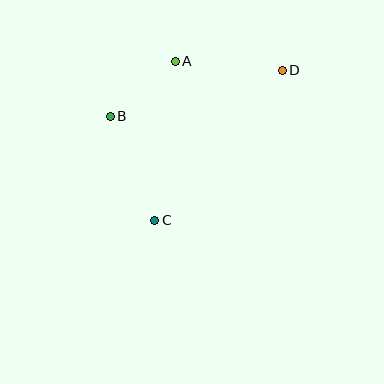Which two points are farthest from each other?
Points C and D are farthest from each other.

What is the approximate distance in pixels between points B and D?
The distance between B and D is approximately 178 pixels.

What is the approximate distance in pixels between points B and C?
The distance between B and C is approximately 113 pixels.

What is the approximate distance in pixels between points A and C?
The distance between A and C is approximately 160 pixels.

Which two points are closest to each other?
Points A and B are closest to each other.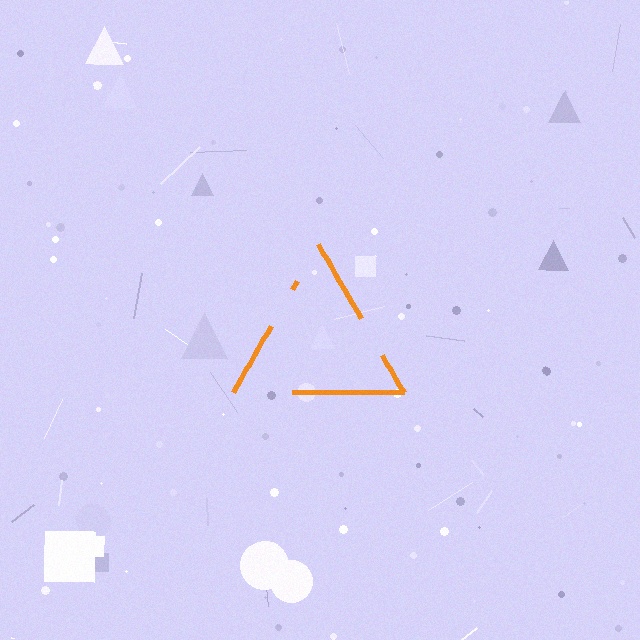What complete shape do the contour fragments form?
The contour fragments form a triangle.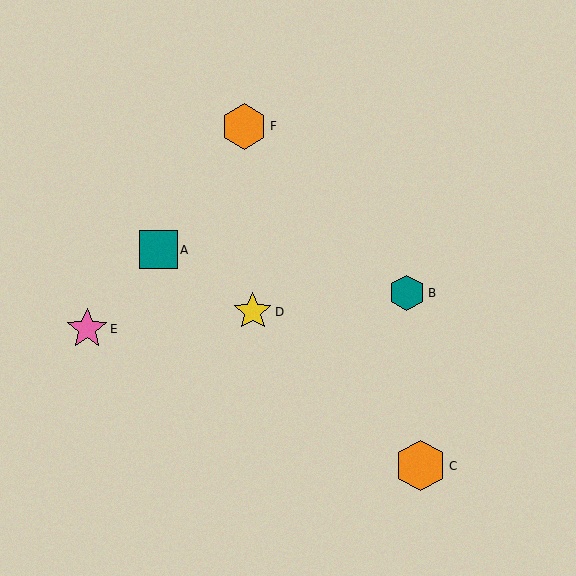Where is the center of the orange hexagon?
The center of the orange hexagon is at (244, 126).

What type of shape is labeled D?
Shape D is a yellow star.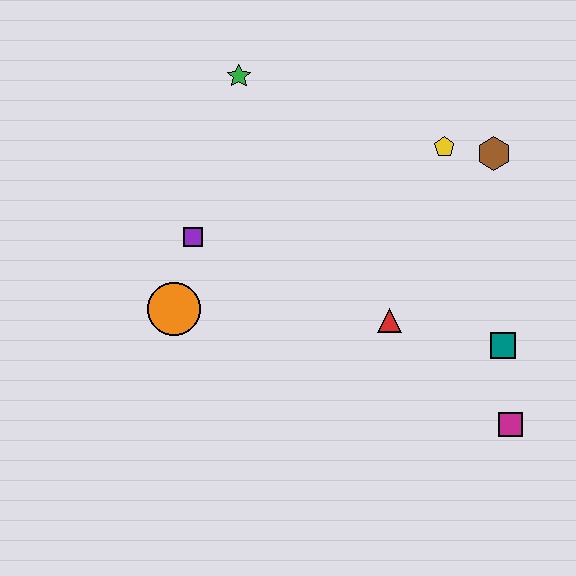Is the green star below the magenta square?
No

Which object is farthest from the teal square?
The green star is farthest from the teal square.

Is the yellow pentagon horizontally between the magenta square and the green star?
Yes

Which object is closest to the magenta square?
The teal square is closest to the magenta square.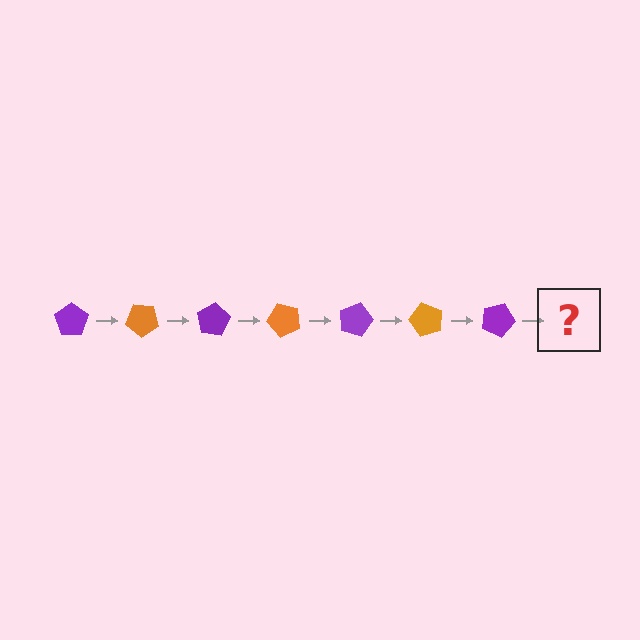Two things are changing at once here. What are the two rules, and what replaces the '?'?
The two rules are that it rotates 40 degrees each step and the color cycles through purple and orange. The '?' should be an orange pentagon, rotated 280 degrees from the start.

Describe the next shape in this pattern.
It should be an orange pentagon, rotated 280 degrees from the start.